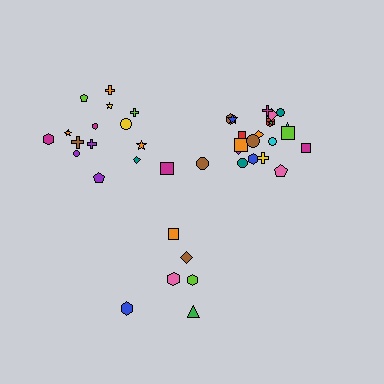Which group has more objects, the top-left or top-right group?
The top-right group.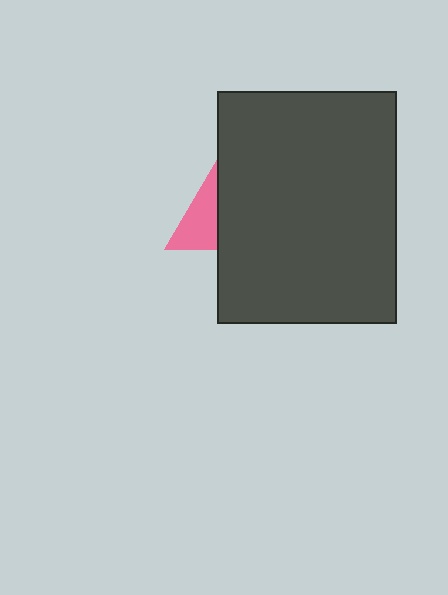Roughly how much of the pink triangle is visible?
A small part of it is visible (roughly 44%).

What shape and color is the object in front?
The object in front is a dark gray rectangle.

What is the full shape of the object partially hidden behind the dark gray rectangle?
The partially hidden object is a pink triangle.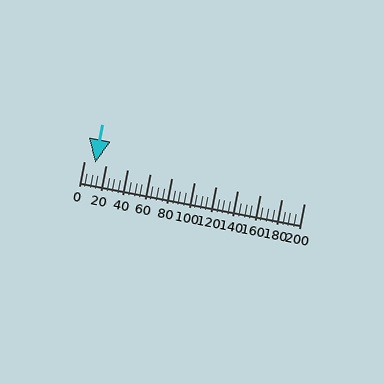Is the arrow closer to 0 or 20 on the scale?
The arrow is closer to 20.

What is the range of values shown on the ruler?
The ruler shows values from 0 to 200.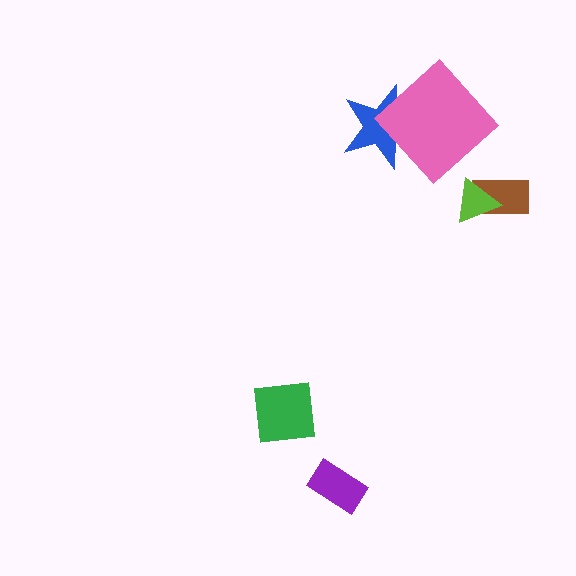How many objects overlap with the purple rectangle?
0 objects overlap with the purple rectangle.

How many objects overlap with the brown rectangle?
1 object overlaps with the brown rectangle.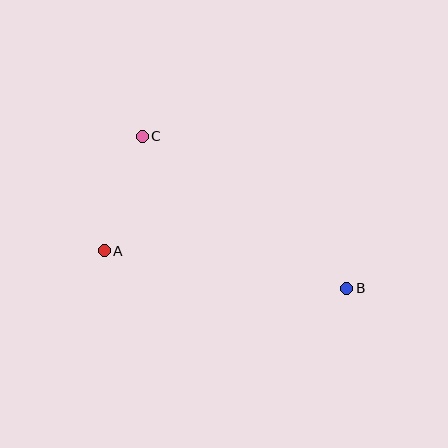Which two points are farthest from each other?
Points B and C are farthest from each other.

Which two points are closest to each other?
Points A and C are closest to each other.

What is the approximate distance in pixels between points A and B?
The distance between A and B is approximately 246 pixels.